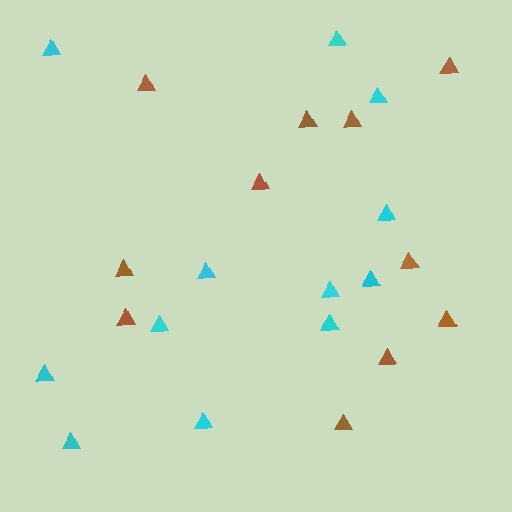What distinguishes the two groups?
There are 2 groups: one group of brown triangles (11) and one group of cyan triangles (12).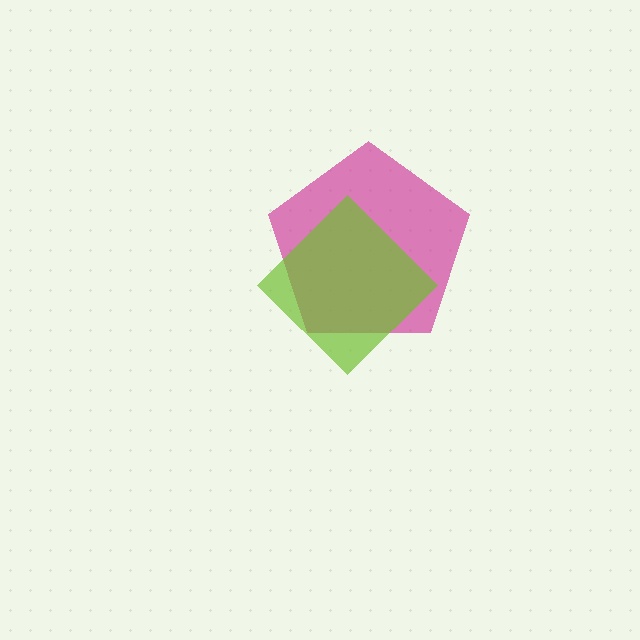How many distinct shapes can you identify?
There are 2 distinct shapes: a magenta pentagon, a lime diamond.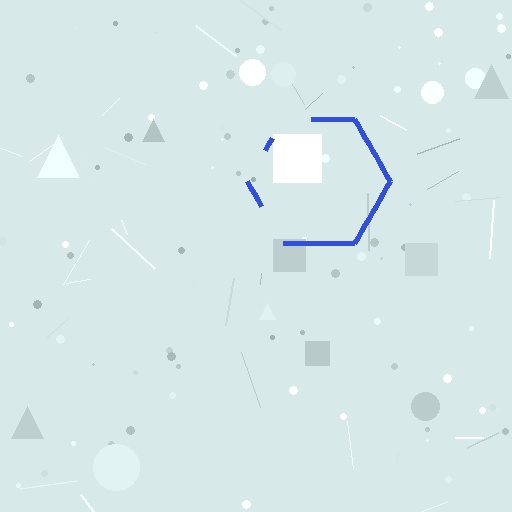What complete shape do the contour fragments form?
The contour fragments form a hexagon.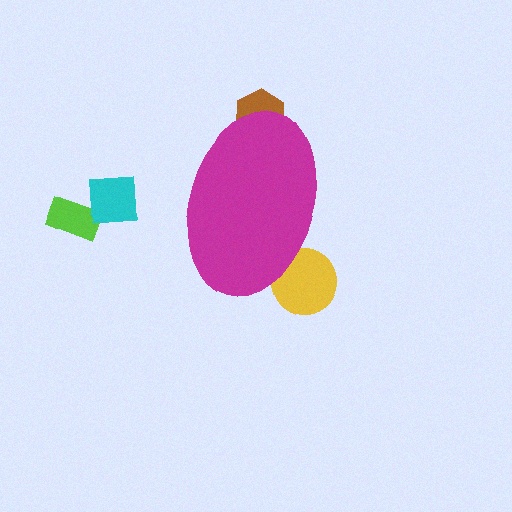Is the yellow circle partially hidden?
Yes, the yellow circle is partially hidden behind the magenta ellipse.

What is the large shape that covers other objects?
A magenta ellipse.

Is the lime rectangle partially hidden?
No, the lime rectangle is fully visible.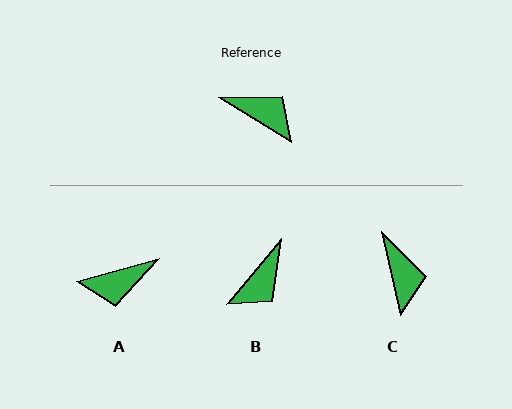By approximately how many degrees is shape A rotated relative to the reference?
Approximately 133 degrees clockwise.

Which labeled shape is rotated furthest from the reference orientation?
A, about 133 degrees away.